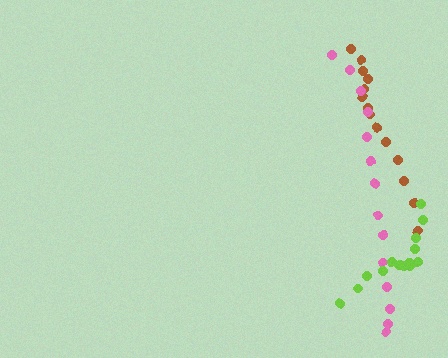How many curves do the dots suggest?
There are 3 distinct paths.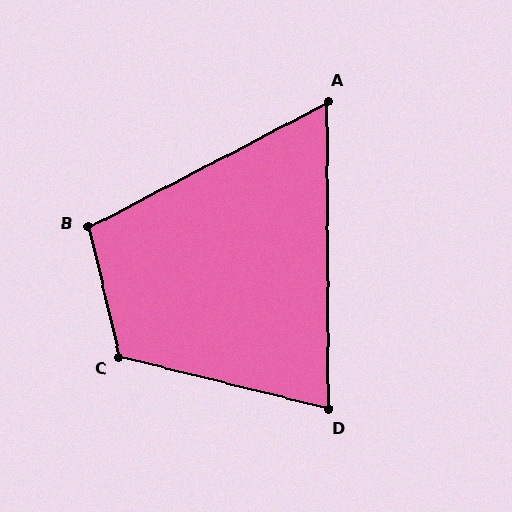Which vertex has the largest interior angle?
C, at approximately 117 degrees.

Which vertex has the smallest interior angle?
A, at approximately 63 degrees.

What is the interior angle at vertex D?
Approximately 76 degrees (acute).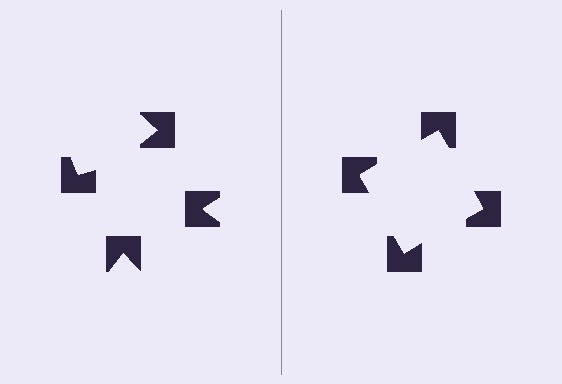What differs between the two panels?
The notched squares are positioned identically on both sides; only the wedge orientations differ. On the right they align to a square; on the left they are misaligned.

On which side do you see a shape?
An illusory square appears on the right side. On the left side the wedge cuts are rotated, so no coherent shape forms.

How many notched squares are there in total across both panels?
8 — 4 on each side.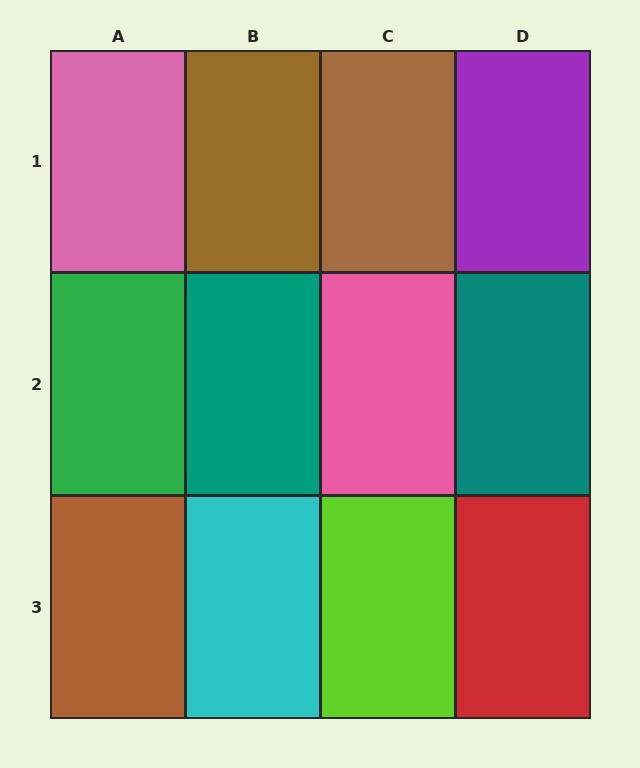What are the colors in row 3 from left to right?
Brown, cyan, lime, red.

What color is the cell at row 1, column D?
Purple.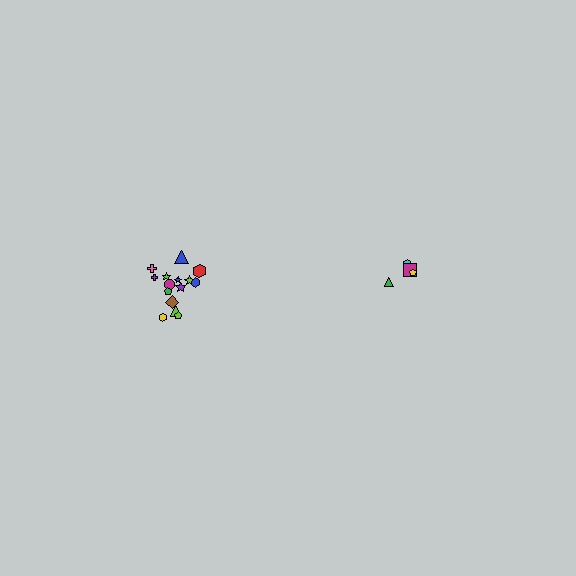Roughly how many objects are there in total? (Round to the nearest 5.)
Roughly 20 objects in total.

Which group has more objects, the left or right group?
The left group.